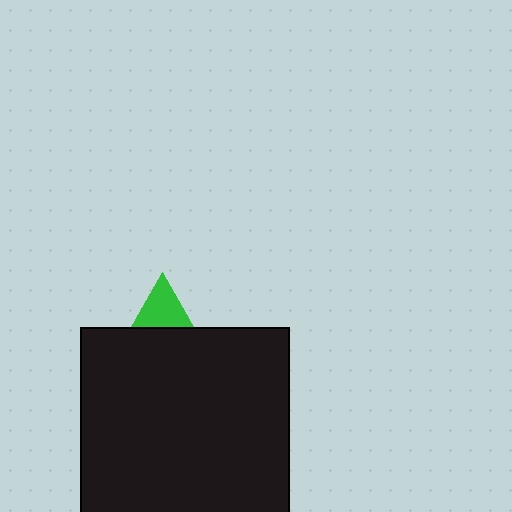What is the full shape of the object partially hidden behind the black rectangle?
The partially hidden object is a green triangle.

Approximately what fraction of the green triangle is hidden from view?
Roughly 70% of the green triangle is hidden behind the black rectangle.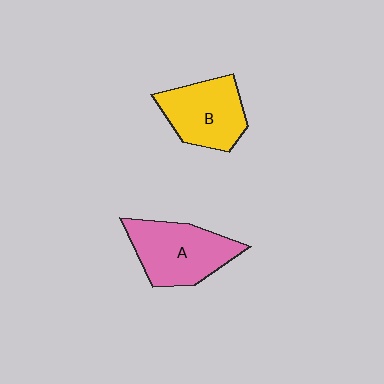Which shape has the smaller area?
Shape B (yellow).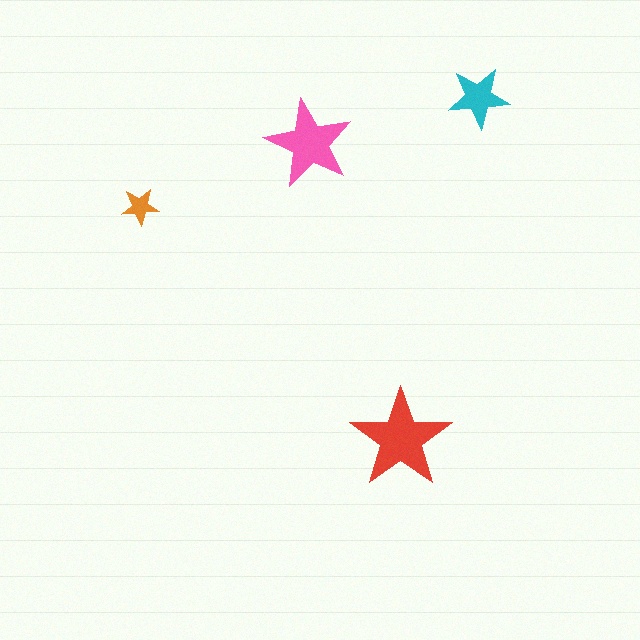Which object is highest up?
The cyan star is topmost.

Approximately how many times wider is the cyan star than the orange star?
About 1.5 times wider.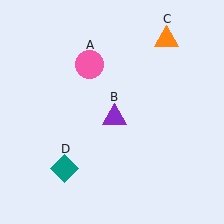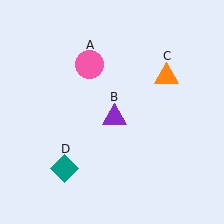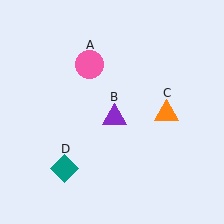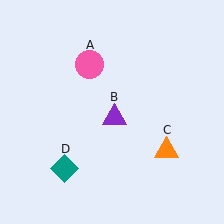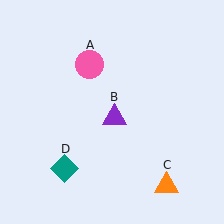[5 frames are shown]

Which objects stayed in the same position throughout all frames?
Pink circle (object A) and purple triangle (object B) and teal diamond (object D) remained stationary.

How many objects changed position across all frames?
1 object changed position: orange triangle (object C).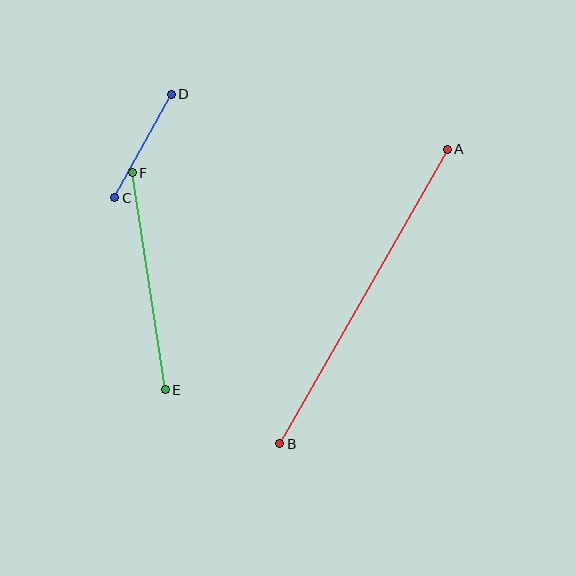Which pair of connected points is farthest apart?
Points A and B are farthest apart.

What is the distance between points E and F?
The distance is approximately 219 pixels.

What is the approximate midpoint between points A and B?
The midpoint is at approximately (363, 297) pixels.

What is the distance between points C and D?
The distance is approximately 118 pixels.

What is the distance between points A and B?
The distance is approximately 339 pixels.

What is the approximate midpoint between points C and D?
The midpoint is at approximately (143, 146) pixels.